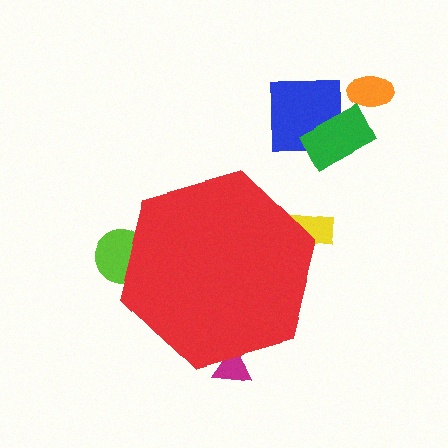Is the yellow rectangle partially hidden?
Yes, the yellow rectangle is partially hidden behind the red hexagon.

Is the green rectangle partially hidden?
No, the green rectangle is fully visible.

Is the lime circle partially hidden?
Yes, the lime circle is partially hidden behind the red hexagon.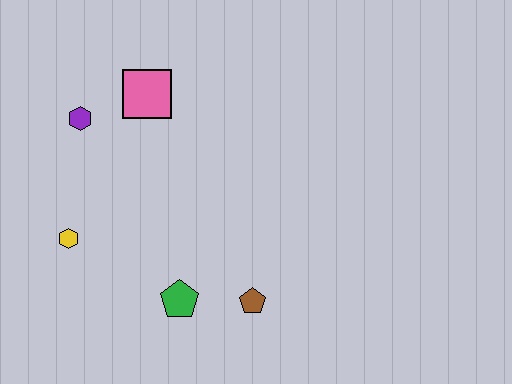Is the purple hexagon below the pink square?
Yes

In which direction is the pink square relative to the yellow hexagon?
The pink square is above the yellow hexagon.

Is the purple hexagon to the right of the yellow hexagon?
Yes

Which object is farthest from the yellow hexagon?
The brown pentagon is farthest from the yellow hexagon.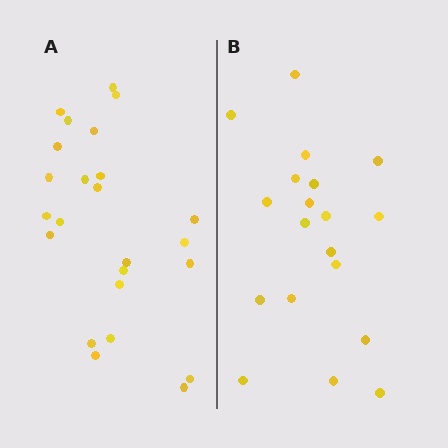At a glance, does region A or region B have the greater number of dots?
Region A (the left region) has more dots.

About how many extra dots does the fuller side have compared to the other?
Region A has about 5 more dots than region B.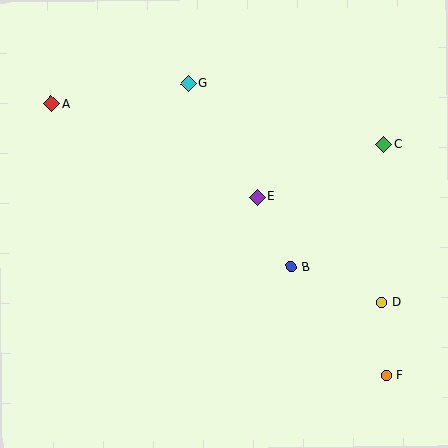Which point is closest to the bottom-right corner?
Point F is closest to the bottom-right corner.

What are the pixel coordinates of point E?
Point E is at (257, 197).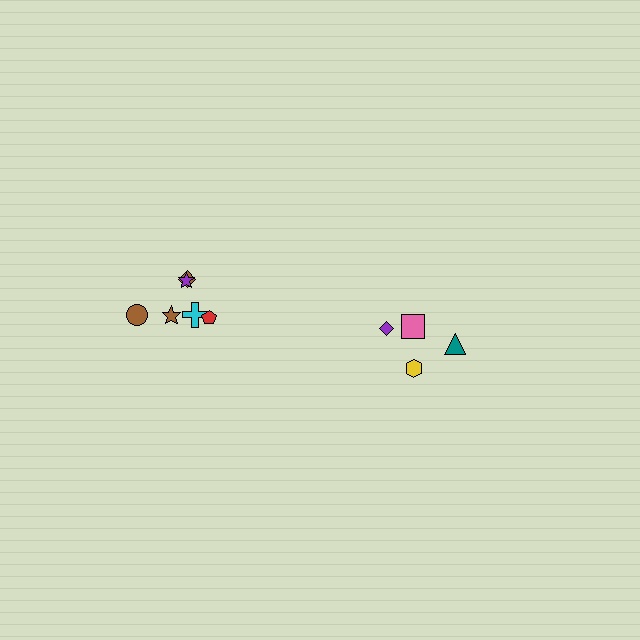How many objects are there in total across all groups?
There are 10 objects.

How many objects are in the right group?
There are 4 objects.